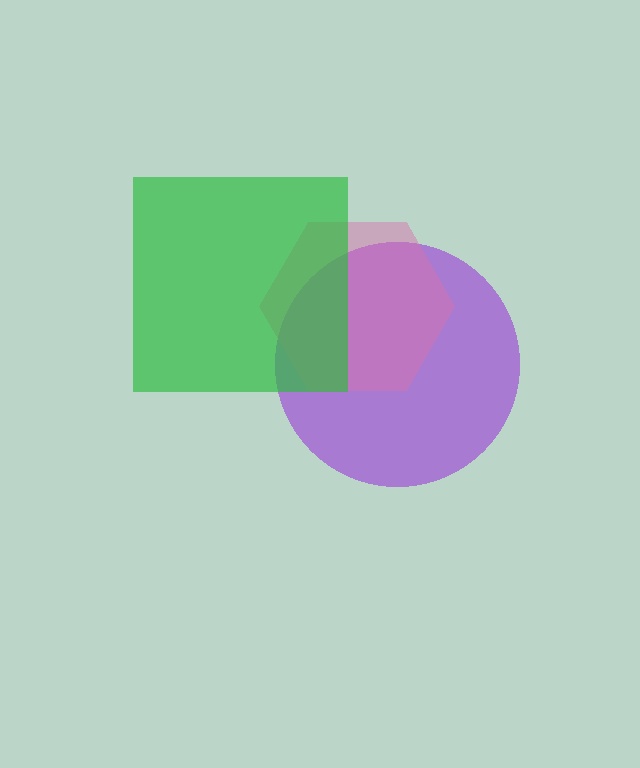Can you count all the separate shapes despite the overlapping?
Yes, there are 3 separate shapes.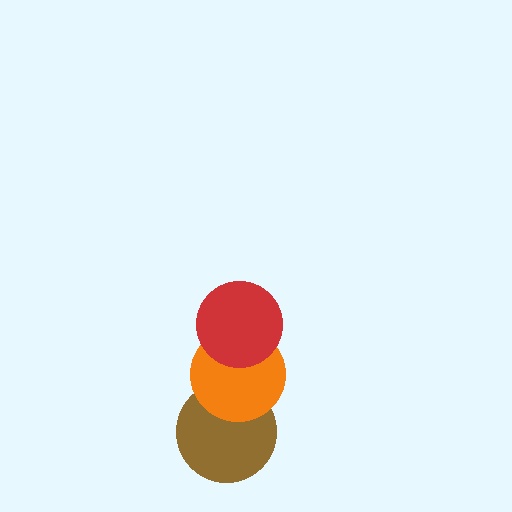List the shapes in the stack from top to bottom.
From top to bottom: the red circle, the orange circle, the brown circle.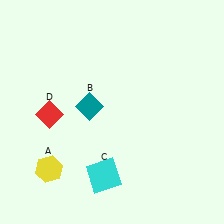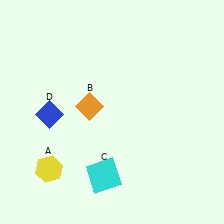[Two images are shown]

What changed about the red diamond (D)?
In Image 1, D is red. In Image 2, it changed to blue.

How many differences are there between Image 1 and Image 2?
There are 2 differences between the two images.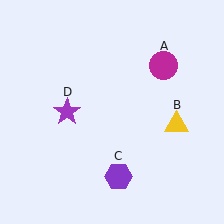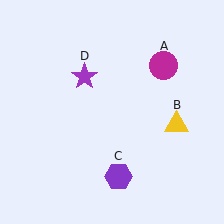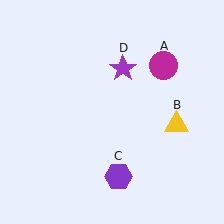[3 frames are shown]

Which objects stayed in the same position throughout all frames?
Magenta circle (object A) and yellow triangle (object B) and purple hexagon (object C) remained stationary.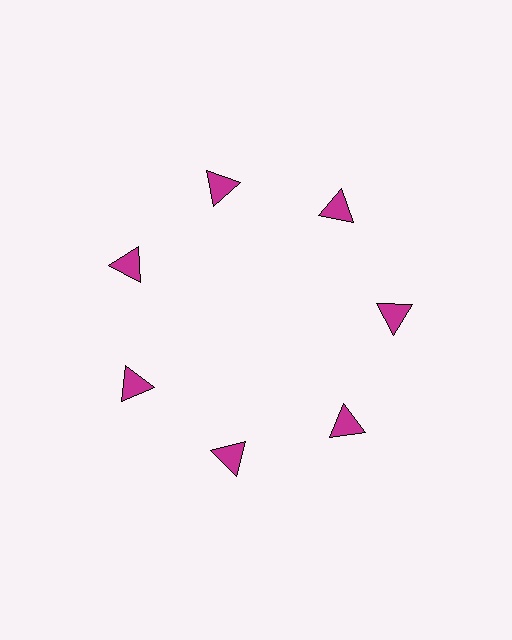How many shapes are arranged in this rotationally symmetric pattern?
There are 7 shapes, arranged in 7 groups of 1.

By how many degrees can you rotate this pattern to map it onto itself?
The pattern maps onto itself every 51 degrees of rotation.